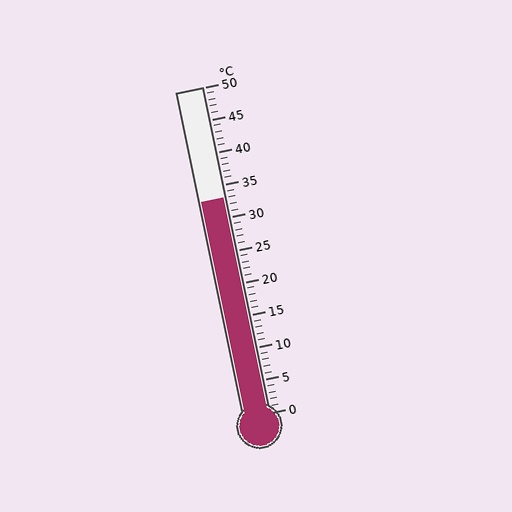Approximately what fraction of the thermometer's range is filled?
The thermometer is filled to approximately 65% of its range.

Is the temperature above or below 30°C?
The temperature is above 30°C.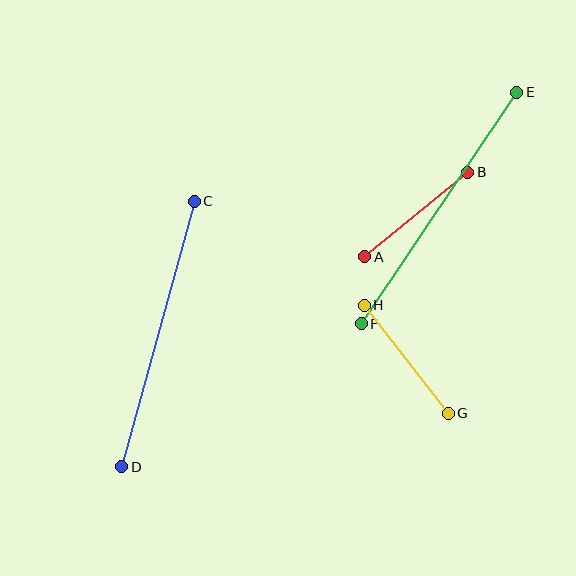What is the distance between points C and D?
The distance is approximately 275 pixels.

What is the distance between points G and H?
The distance is approximately 137 pixels.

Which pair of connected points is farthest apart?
Points E and F are farthest apart.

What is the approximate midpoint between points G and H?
The midpoint is at approximately (406, 359) pixels.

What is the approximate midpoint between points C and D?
The midpoint is at approximately (158, 334) pixels.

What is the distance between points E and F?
The distance is approximately 279 pixels.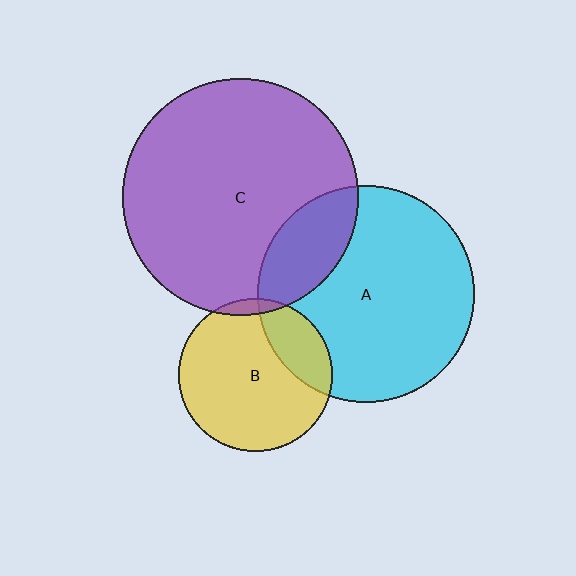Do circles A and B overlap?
Yes.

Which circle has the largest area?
Circle C (purple).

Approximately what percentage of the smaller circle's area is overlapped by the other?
Approximately 20%.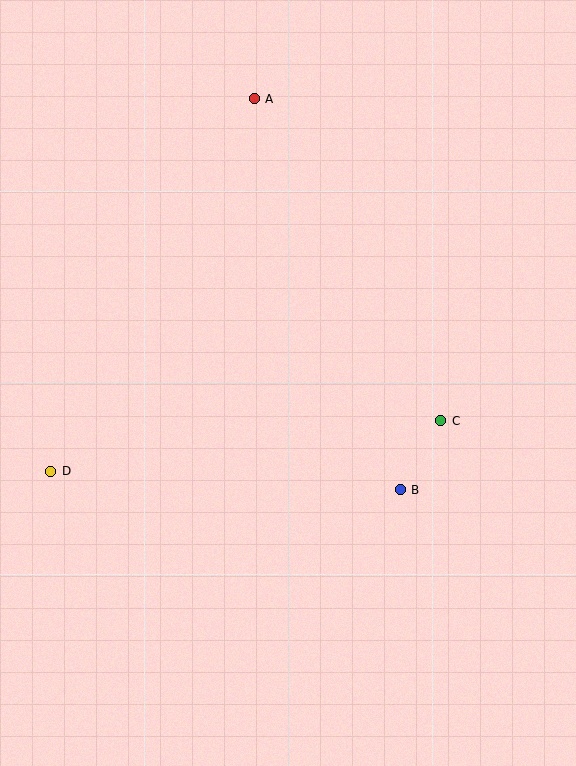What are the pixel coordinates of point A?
Point A is at (254, 99).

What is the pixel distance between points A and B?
The distance between A and B is 417 pixels.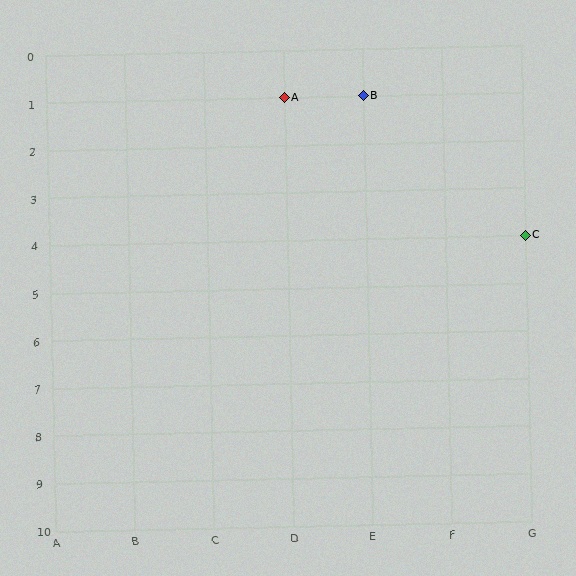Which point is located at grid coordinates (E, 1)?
Point B is at (E, 1).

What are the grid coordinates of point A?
Point A is at grid coordinates (D, 1).